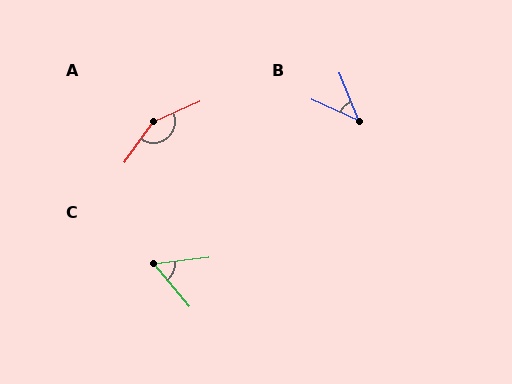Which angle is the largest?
A, at approximately 149 degrees.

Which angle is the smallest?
B, at approximately 44 degrees.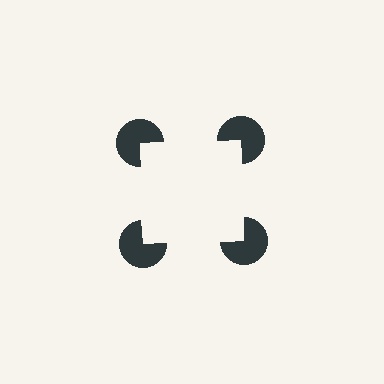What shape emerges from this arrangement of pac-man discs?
An illusory square — its edges are inferred from the aligned wedge cuts in the pac-man discs, not physically drawn.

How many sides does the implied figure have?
4 sides.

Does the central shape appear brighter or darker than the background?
It typically appears slightly brighter than the background, even though no actual brightness change is drawn.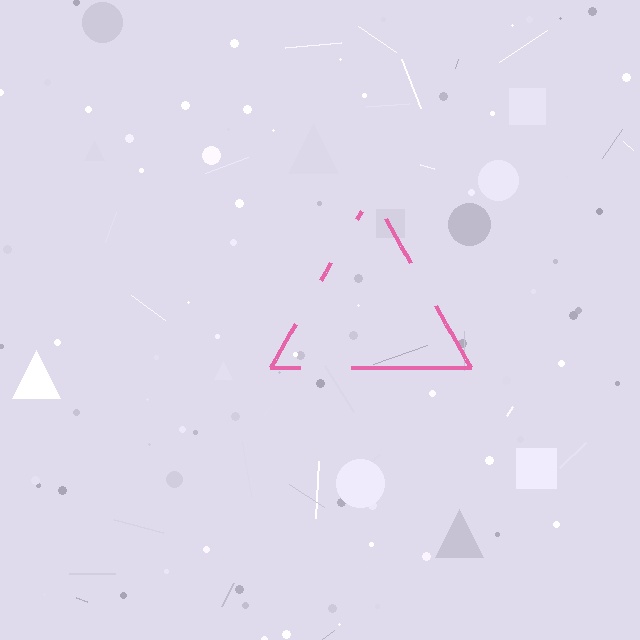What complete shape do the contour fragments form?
The contour fragments form a triangle.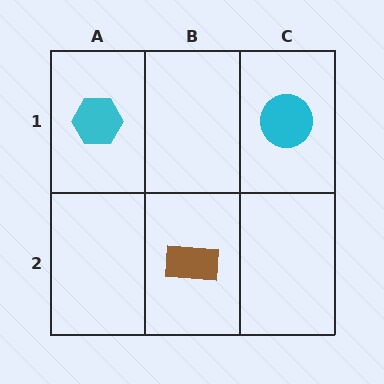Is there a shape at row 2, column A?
No, that cell is empty.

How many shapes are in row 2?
1 shape.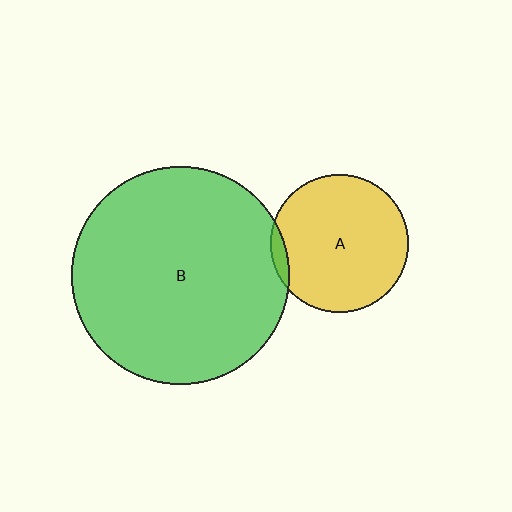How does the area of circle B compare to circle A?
Approximately 2.5 times.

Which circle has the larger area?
Circle B (green).